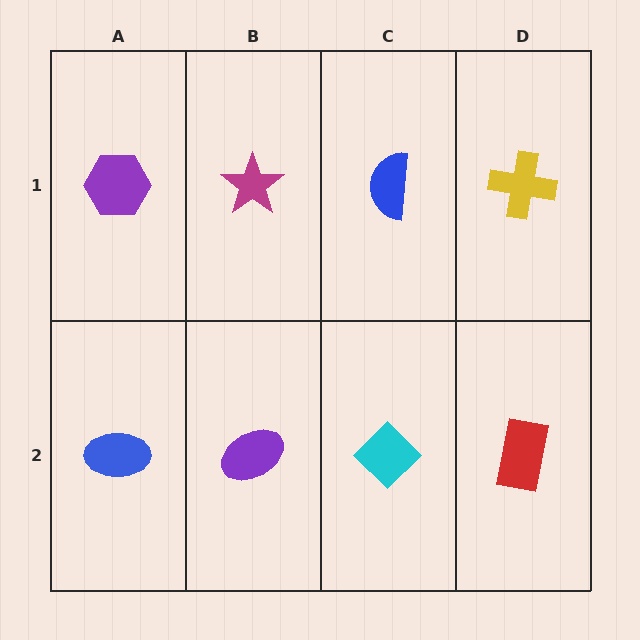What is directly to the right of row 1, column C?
A yellow cross.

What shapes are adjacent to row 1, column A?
A blue ellipse (row 2, column A), a magenta star (row 1, column B).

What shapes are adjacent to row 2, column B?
A magenta star (row 1, column B), a blue ellipse (row 2, column A), a cyan diamond (row 2, column C).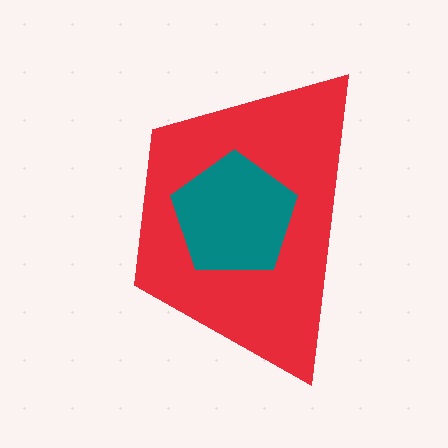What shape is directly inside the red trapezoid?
The teal pentagon.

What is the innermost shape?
The teal pentagon.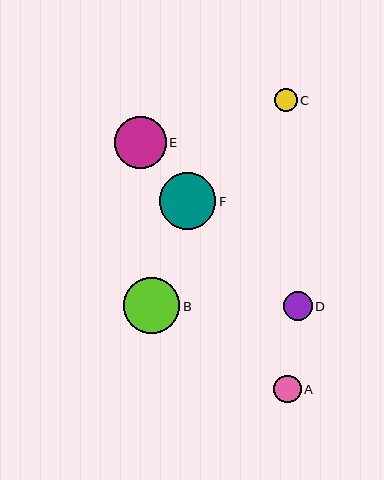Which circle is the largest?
Circle F is the largest with a size of approximately 56 pixels.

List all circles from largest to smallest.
From largest to smallest: F, B, E, D, A, C.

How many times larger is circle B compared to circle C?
Circle B is approximately 2.4 times the size of circle C.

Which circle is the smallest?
Circle C is the smallest with a size of approximately 23 pixels.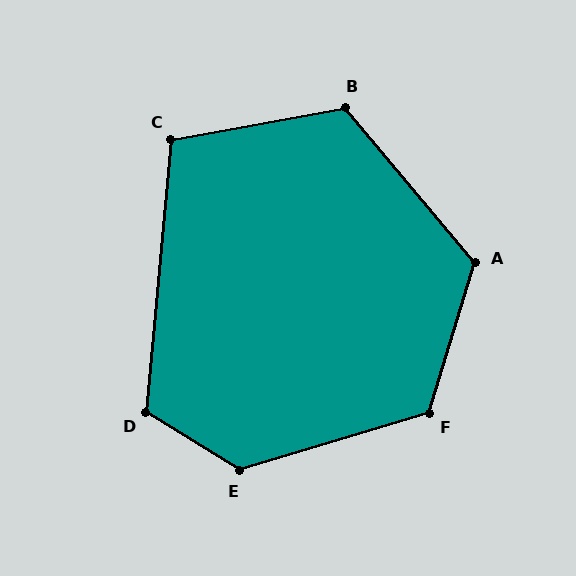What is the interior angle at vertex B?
Approximately 120 degrees (obtuse).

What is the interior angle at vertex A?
Approximately 123 degrees (obtuse).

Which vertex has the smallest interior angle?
C, at approximately 106 degrees.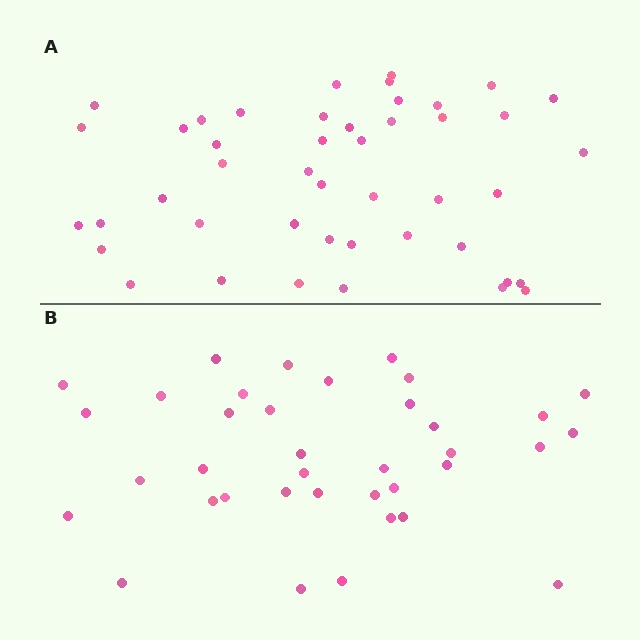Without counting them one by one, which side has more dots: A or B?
Region A (the top region) has more dots.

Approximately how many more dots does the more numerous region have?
Region A has roughly 8 or so more dots than region B.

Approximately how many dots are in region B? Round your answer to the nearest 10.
About 40 dots. (The exact count is 37, which rounds to 40.)